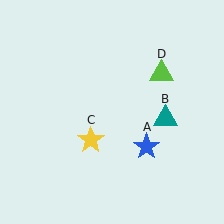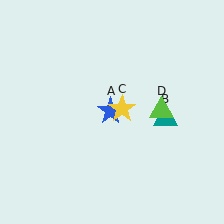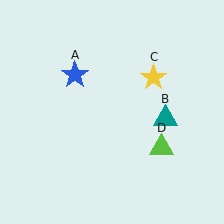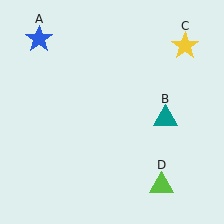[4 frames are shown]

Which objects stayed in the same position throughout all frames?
Teal triangle (object B) remained stationary.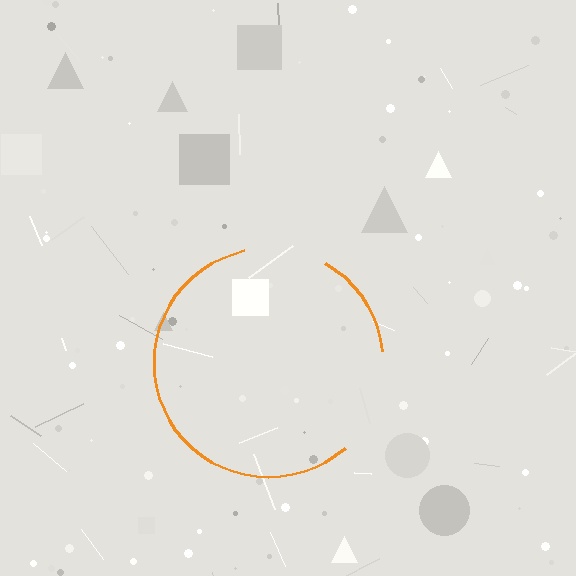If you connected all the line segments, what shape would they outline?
They would outline a circle.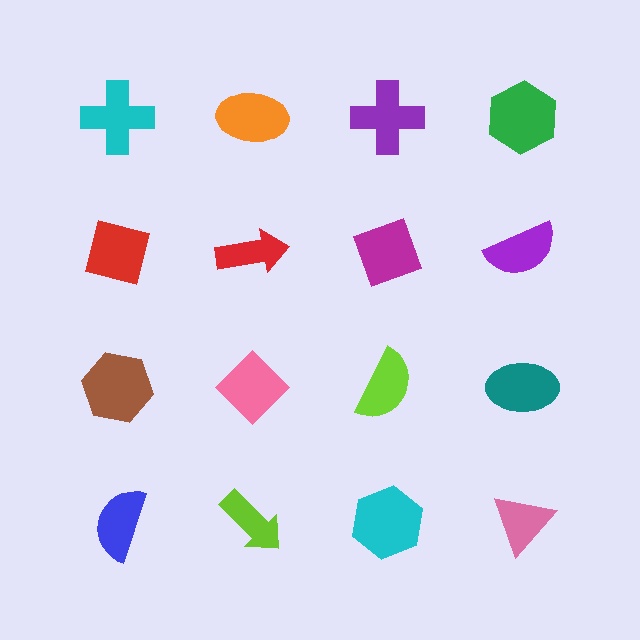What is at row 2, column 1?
A red square.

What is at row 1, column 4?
A green hexagon.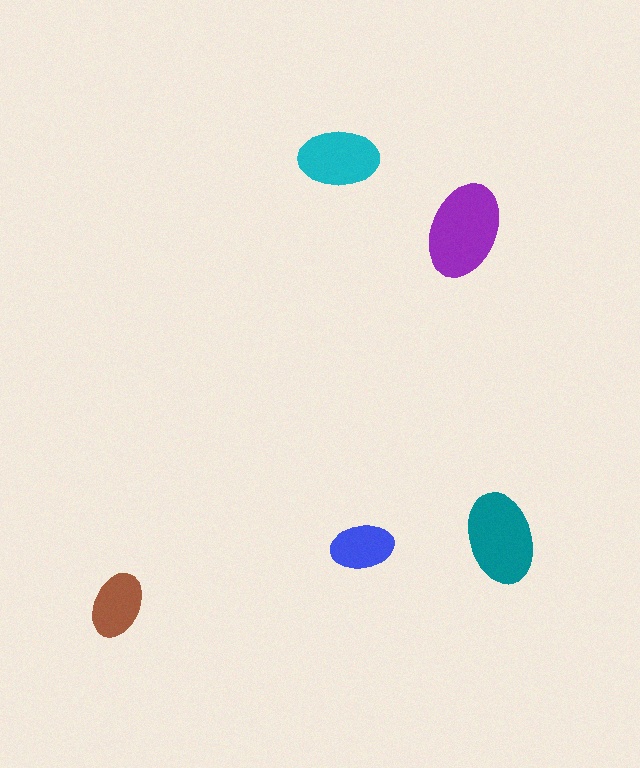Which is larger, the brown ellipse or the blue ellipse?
The brown one.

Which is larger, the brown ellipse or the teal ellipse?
The teal one.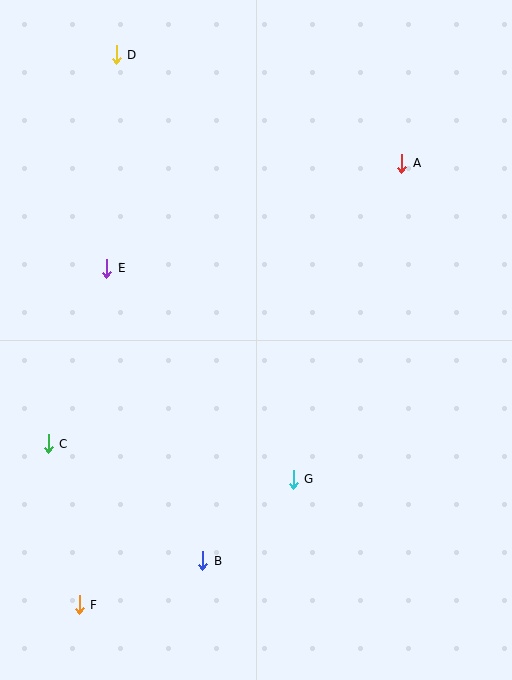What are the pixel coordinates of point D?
Point D is at (116, 55).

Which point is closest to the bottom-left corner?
Point F is closest to the bottom-left corner.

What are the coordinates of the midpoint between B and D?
The midpoint between B and D is at (160, 308).